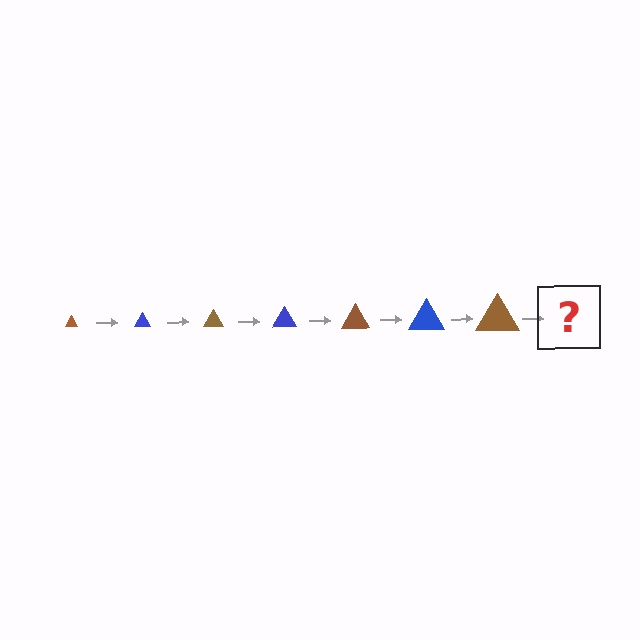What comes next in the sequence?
The next element should be a blue triangle, larger than the previous one.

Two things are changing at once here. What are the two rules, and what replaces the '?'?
The two rules are that the triangle grows larger each step and the color cycles through brown and blue. The '?' should be a blue triangle, larger than the previous one.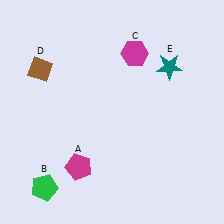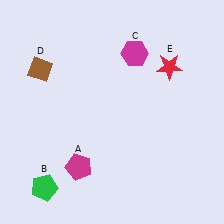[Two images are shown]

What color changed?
The star (E) changed from teal in Image 1 to red in Image 2.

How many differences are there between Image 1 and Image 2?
There is 1 difference between the two images.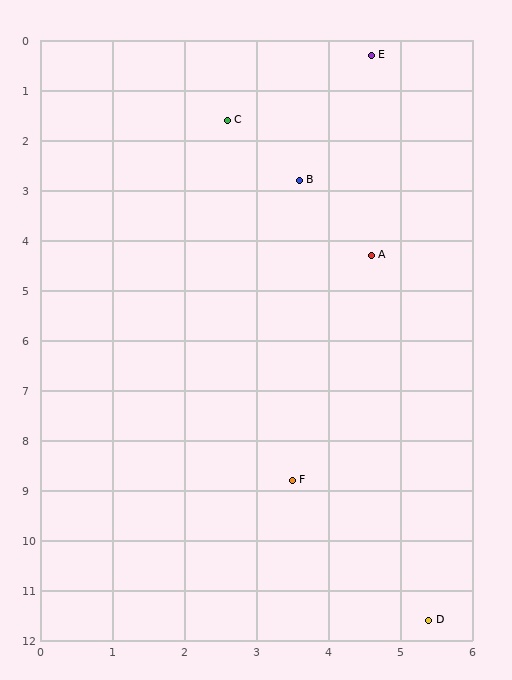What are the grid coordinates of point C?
Point C is at approximately (2.6, 1.6).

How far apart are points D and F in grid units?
Points D and F are about 3.4 grid units apart.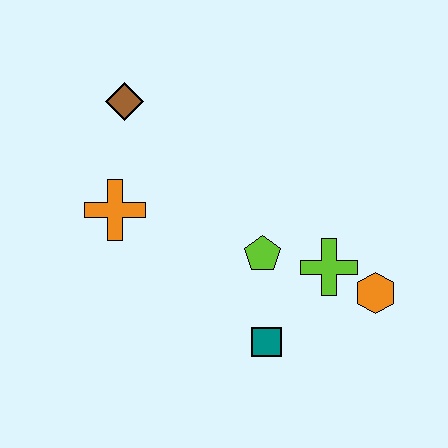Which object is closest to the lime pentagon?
The lime cross is closest to the lime pentagon.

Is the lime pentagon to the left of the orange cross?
No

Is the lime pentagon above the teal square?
Yes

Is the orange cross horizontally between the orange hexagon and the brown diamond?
No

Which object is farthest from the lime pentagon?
The brown diamond is farthest from the lime pentagon.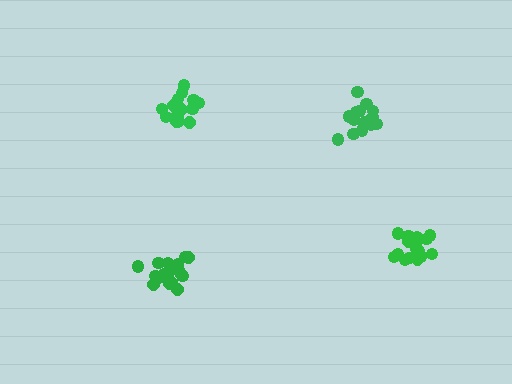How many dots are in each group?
Group 1: 16 dots, Group 2: 17 dots, Group 3: 17 dots, Group 4: 20 dots (70 total).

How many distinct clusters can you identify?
There are 4 distinct clusters.